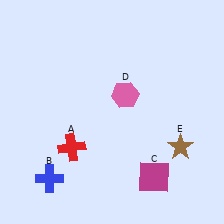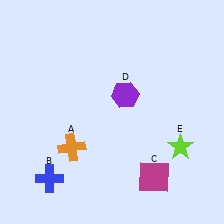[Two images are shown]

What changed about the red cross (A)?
In Image 1, A is red. In Image 2, it changed to orange.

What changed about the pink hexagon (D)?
In Image 1, D is pink. In Image 2, it changed to purple.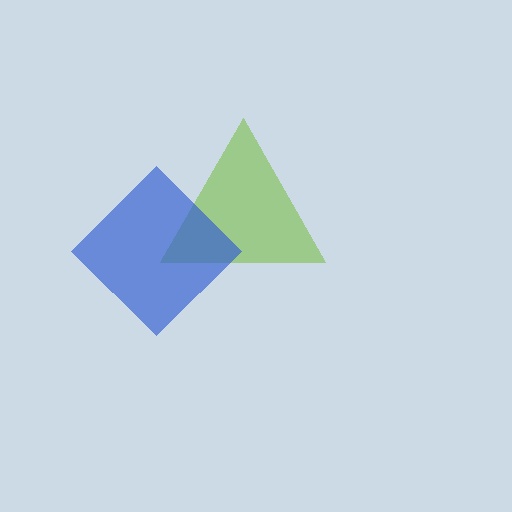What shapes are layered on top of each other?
The layered shapes are: a lime triangle, a blue diamond.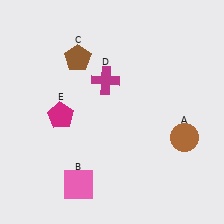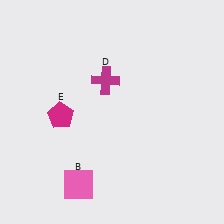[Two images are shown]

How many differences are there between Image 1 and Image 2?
There are 2 differences between the two images.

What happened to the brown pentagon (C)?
The brown pentagon (C) was removed in Image 2. It was in the top-left area of Image 1.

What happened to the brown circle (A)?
The brown circle (A) was removed in Image 2. It was in the bottom-right area of Image 1.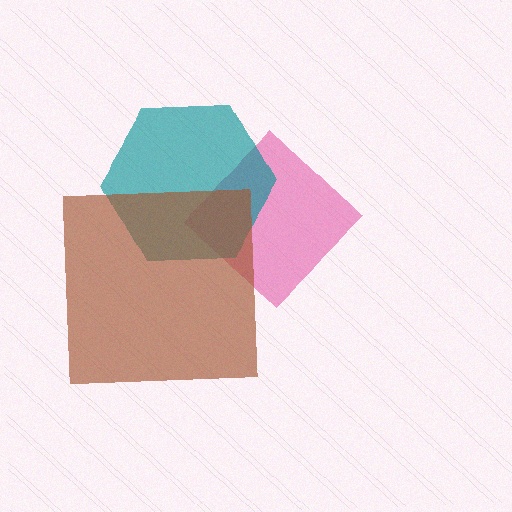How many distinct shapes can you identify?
There are 3 distinct shapes: a pink diamond, a teal hexagon, a brown square.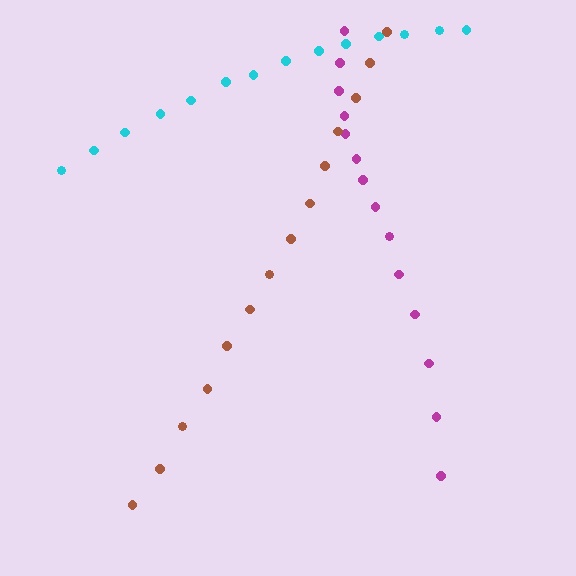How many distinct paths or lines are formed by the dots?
There are 3 distinct paths.